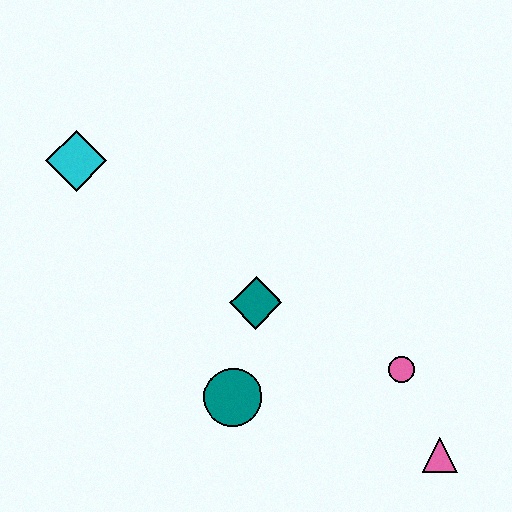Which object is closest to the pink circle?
The pink triangle is closest to the pink circle.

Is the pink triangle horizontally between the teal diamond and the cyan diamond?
No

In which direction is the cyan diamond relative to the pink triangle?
The cyan diamond is to the left of the pink triangle.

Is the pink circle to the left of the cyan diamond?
No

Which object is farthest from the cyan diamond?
The pink triangle is farthest from the cyan diamond.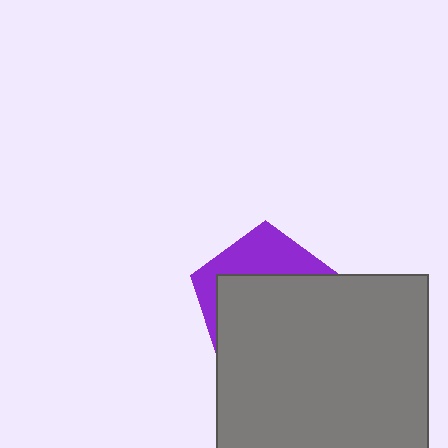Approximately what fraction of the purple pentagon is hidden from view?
Roughly 67% of the purple pentagon is hidden behind the gray rectangle.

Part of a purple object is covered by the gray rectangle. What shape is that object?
It is a pentagon.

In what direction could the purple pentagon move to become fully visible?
The purple pentagon could move up. That would shift it out from behind the gray rectangle entirely.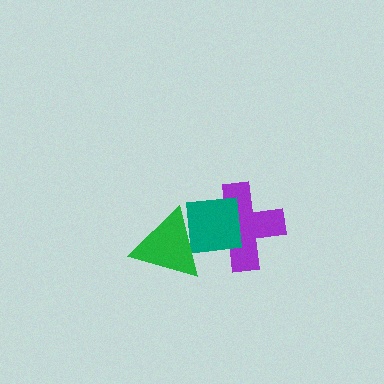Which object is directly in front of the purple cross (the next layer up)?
The teal square is directly in front of the purple cross.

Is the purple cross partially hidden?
Yes, it is partially covered by another shape.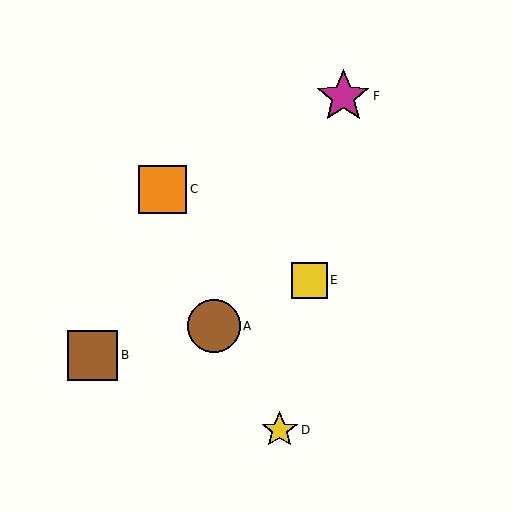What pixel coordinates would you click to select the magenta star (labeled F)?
Click at (343, 96) to select the magenta star F.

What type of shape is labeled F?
Shape F is a magenta star.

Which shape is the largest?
The magenta star (labeled F) is the largest.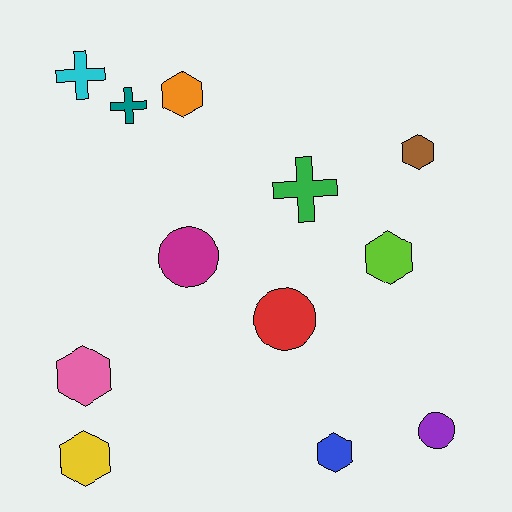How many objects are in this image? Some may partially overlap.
There are 12 objects.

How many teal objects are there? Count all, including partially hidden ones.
There is 1 teal object.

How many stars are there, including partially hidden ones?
There are no stars.